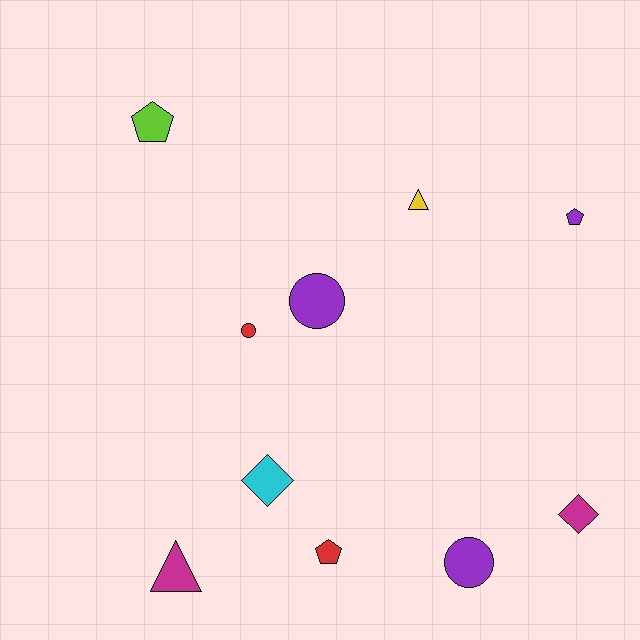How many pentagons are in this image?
There are 3 pentagons.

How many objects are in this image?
There are 10 objects.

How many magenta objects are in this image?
There are 2 magenta objects.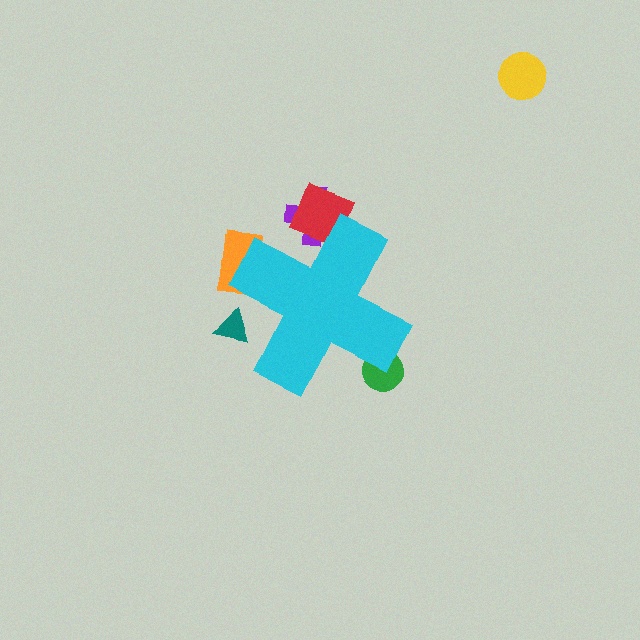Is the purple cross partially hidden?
Yes, the purple cross is partially hidden behind the cyan cross.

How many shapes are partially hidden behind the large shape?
5 shapes are partially hidden.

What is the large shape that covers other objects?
A cyan cross.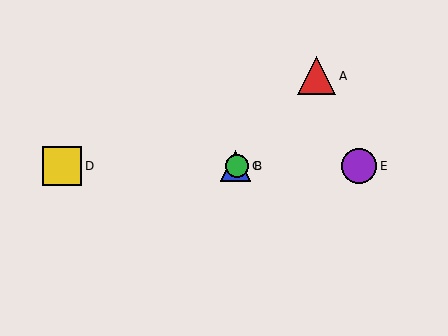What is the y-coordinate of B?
Object B is at y≈166.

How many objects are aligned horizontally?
4 objects (B, C, D, E) are aligned horizontally.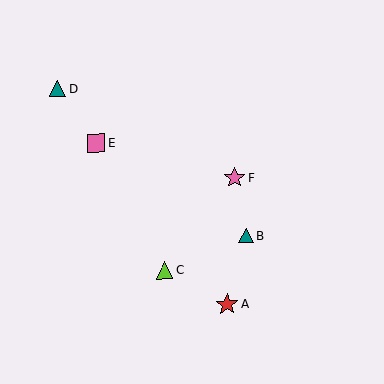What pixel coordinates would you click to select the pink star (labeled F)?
Click at (234, 178) to select the pink star F.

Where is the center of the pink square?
The center of the pink square is at (96, 143).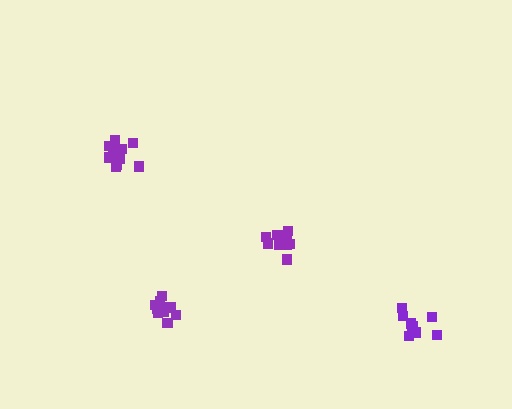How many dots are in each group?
Group 1: 11 dots, Group 2: 14 dots, Group 3: 12 dots, Group 4: 11 dots (48 total).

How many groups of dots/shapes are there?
There are 4 groups.